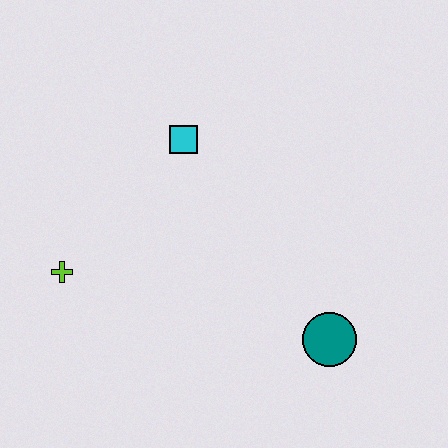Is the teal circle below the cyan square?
Yes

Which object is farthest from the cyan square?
The teal circle is farthest from the cyan square.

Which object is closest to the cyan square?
The lime cross is closest to the cyan square.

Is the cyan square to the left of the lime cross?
No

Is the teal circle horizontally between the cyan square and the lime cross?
No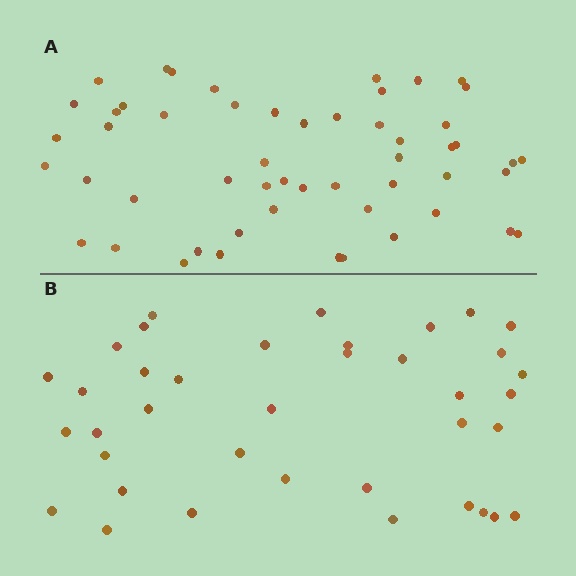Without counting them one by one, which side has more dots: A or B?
Region A (the top region) has more dots.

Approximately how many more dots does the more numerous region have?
Region A has approximately 15 more dots than region B.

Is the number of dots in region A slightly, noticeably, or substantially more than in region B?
Region A has noticeably more, but not dramatically so. The ratio is roughly 1.4 to 1.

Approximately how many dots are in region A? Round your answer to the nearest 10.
About 50 dots. (The exact count is 53, which rounds to 50.)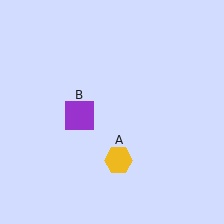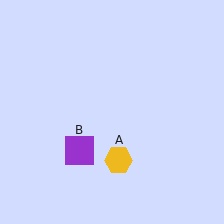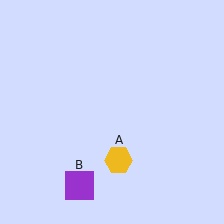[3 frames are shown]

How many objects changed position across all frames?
1 object changed position: purple square (object B).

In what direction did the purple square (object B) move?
The purple square (object B) moved down.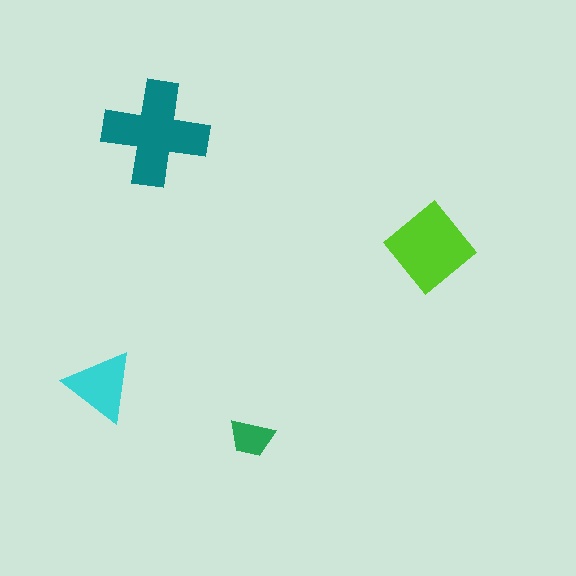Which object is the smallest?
The green trapezoid.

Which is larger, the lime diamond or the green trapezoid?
The lime diamond.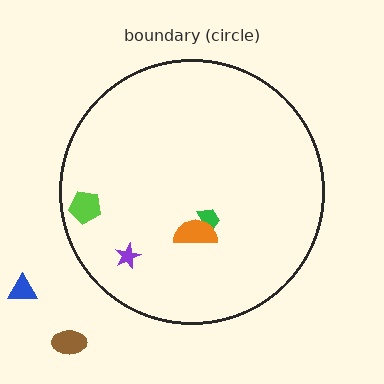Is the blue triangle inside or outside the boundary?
Outside.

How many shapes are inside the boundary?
4 inside, 2 outside.